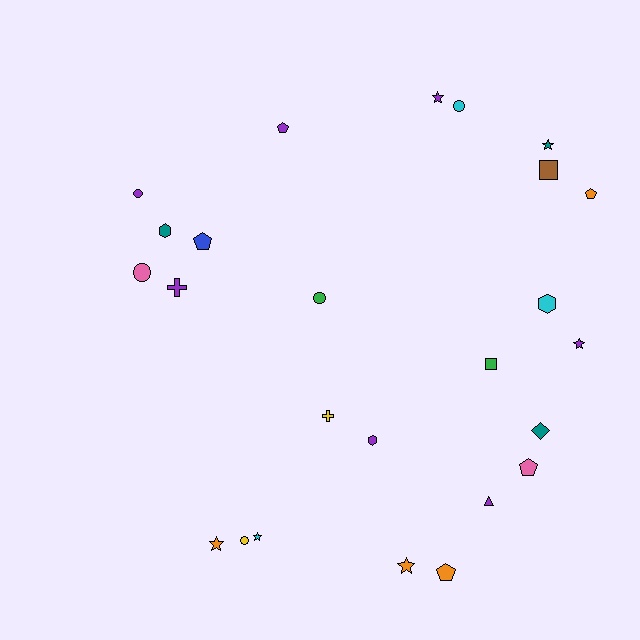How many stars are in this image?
There are 6 stars.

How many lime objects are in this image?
There are no lime objects.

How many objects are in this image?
There are 25 objects.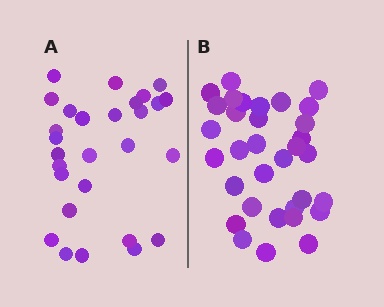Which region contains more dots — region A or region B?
Region B (the right region) has more dots.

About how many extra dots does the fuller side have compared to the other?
Region B has about 5 more dots than region A.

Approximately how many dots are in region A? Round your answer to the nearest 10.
About 30 dots. (The exact count is 28, which rounds to 30.)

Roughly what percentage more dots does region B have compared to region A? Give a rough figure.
About 20% more.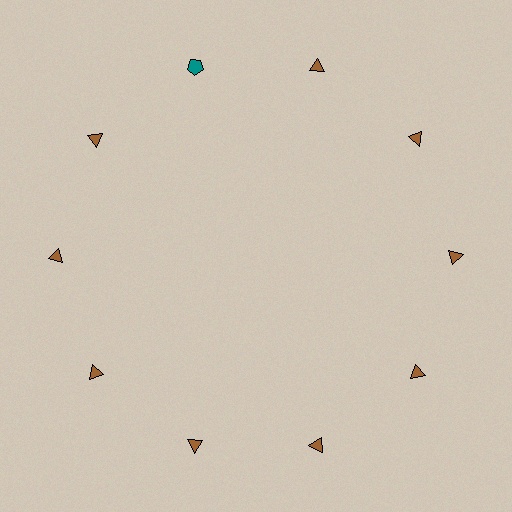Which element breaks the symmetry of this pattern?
The teal pentagon at roughly the 11 o'clock position breaks the symmetry. All other shapes are brown triangles.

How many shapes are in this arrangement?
There are 10 shapes arranged in a ring pattern.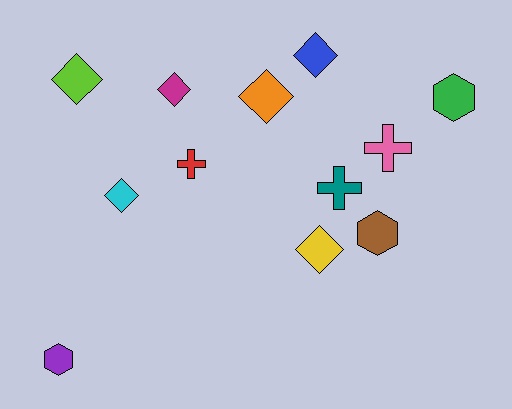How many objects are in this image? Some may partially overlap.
There are 12 objects.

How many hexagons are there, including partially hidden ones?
There are 3 hexagons.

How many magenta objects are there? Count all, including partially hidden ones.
There is 1 magenta object.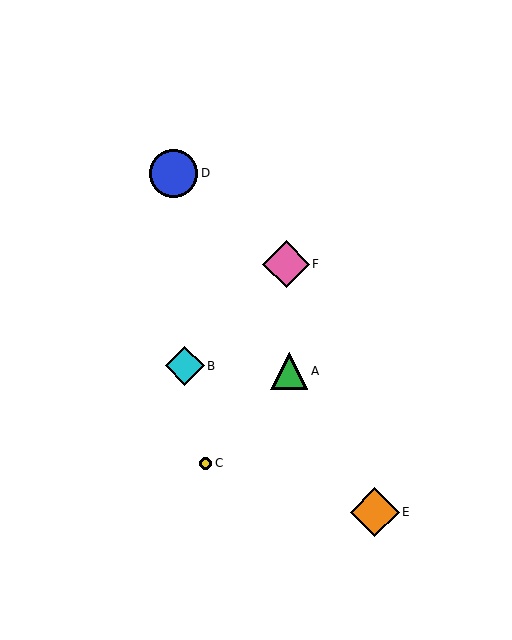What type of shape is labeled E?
Shape E is an orange diamond.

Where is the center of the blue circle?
The center of the blue circle is at (174, 173).